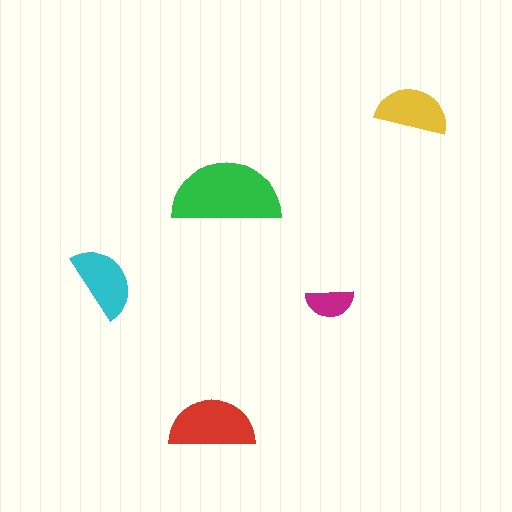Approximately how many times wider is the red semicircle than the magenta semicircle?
About 2 times wider.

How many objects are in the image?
There are 5 objects in the image.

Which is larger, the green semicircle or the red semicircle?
The green one.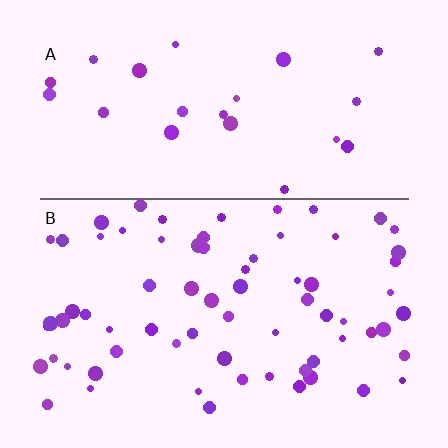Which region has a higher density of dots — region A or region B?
B (the bottom).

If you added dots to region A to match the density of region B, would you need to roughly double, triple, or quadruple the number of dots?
Approximately triple.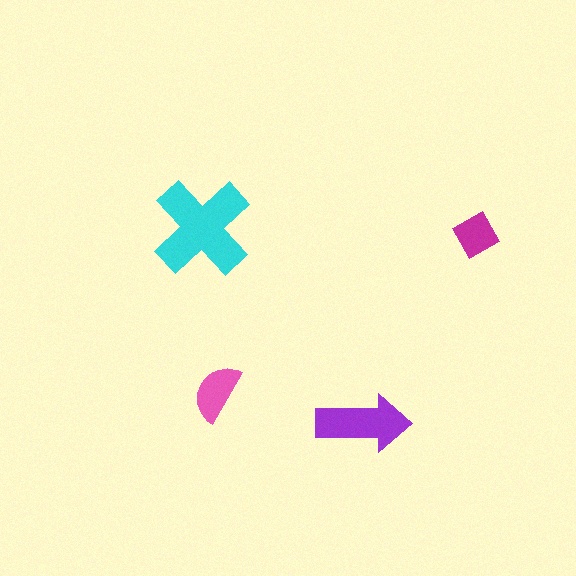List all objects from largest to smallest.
The cyan cross, the purple arrow, the pink semicircle, the magenta diamond.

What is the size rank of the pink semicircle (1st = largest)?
3rd.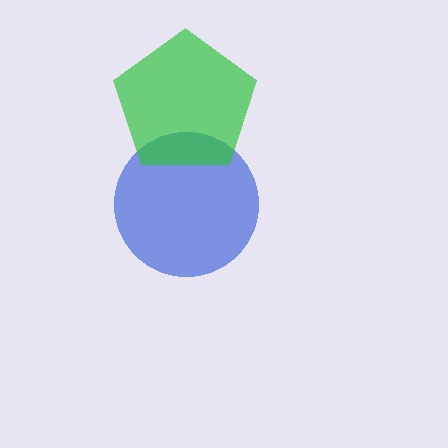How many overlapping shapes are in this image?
There are 2 overlapping shapes in the image.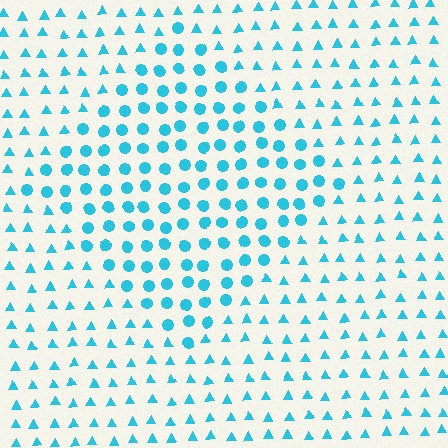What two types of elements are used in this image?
The image uses circles inside the diamond region and triangles outside it.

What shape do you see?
I see a diamond.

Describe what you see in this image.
The image is filled with small cyan elements arranged in a uniform grid. A diamond-shaped region contains circles, while the surrounding area contains triangles. The boundary is defined purely by the change in element shape.